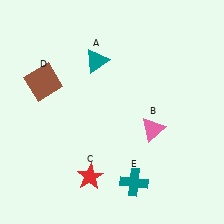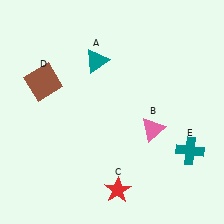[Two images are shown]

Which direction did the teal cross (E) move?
The teal cross (E) moved right.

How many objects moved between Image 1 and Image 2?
2 objects moved between the two images.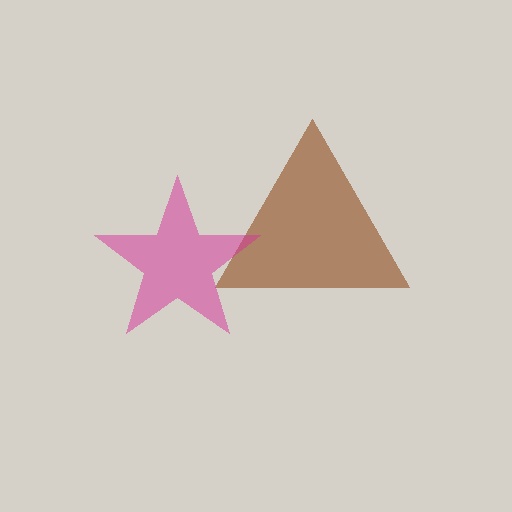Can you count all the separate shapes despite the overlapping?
Yes, there are 2 separate shapes.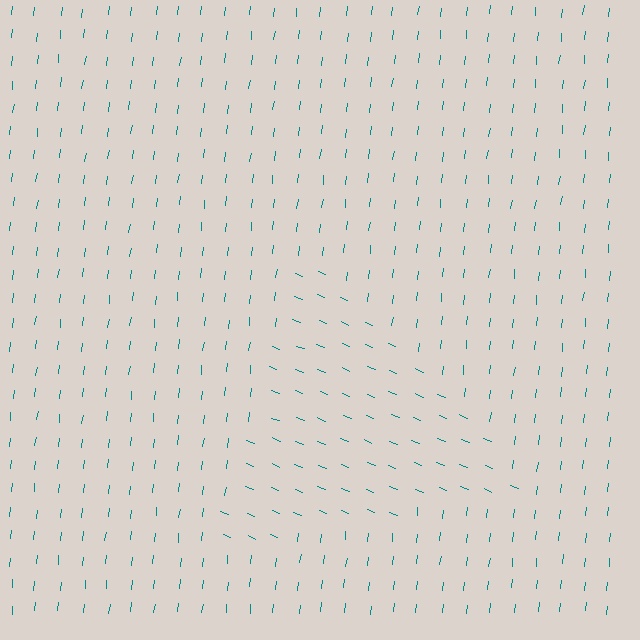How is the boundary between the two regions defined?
The boundary is defined purely by a change in line orientation (approximately 74 degrees difference). All lines are the same color and thickness.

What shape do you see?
I see a triangle.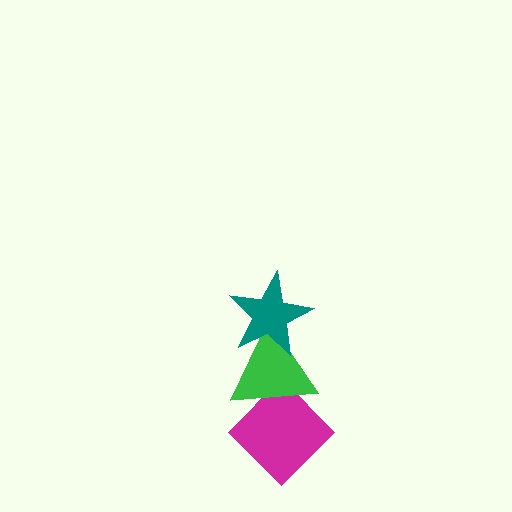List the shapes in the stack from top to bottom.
From top to bottom: the teal star, the green triangle, the magenta diamond.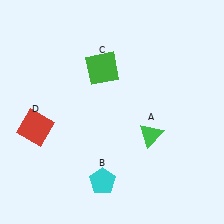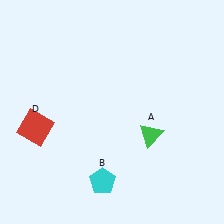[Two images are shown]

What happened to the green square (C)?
The green square (C) was removed in Image 2. It was in the top-left area of Image 1.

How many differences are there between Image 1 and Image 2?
There is 1 difference between the two images.